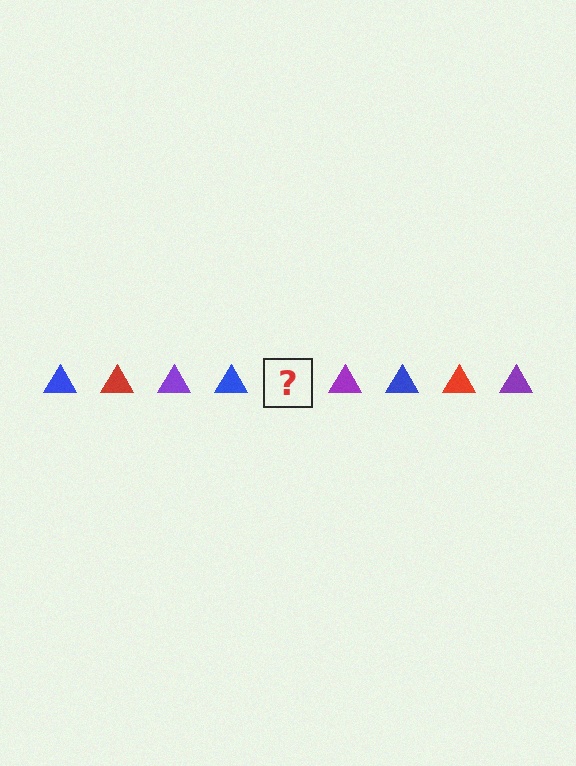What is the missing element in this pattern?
The missing element is a red triangle.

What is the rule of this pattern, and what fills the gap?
The rule is that the pattern cycles through blue, red, purple triangles. The gap should be filled with a red triangle.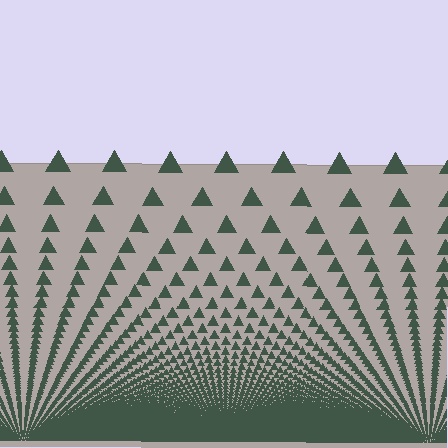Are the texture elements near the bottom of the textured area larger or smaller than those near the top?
Smaller. The gradient is inverted — elements near the bottom are smaller and denser.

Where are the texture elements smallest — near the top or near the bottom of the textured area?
Near the bottom.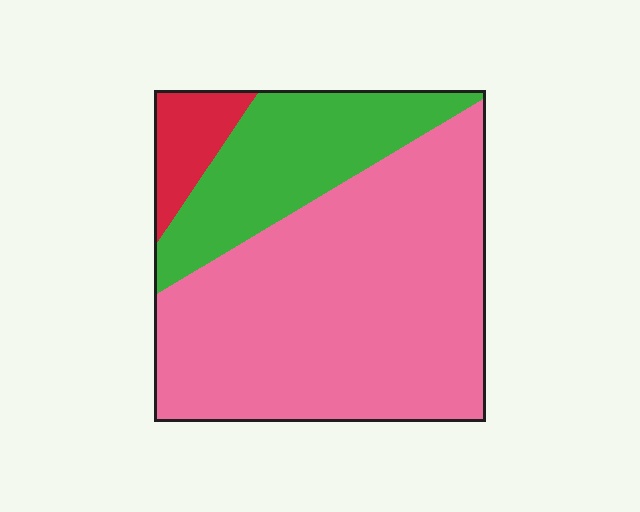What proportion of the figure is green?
Green takes up about one quarter (1/4) of the figure.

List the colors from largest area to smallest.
From largest to smallest: pink, green, red.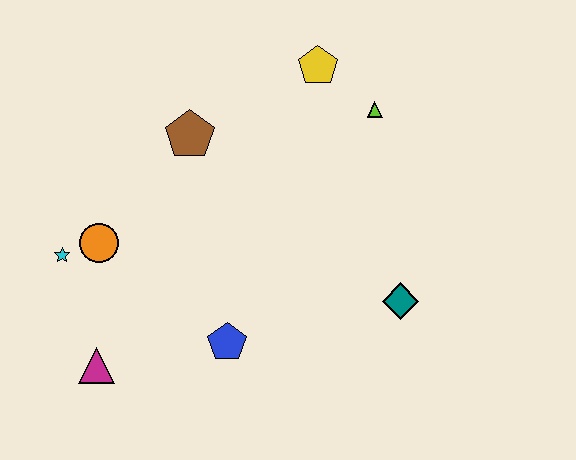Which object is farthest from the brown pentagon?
The teal diamond is farthest from the brown pentagon.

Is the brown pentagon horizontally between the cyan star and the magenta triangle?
No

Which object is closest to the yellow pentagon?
The lime triangle is closest to the yellow pentagon.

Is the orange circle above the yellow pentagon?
No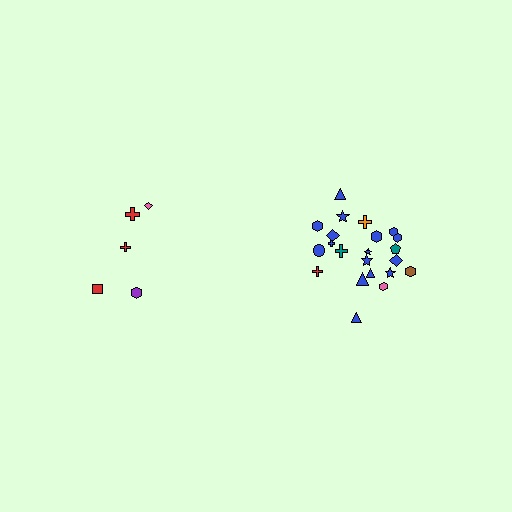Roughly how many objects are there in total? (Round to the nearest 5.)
Roughly 25 objects in total.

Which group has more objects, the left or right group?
The right group.